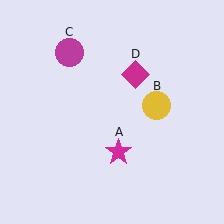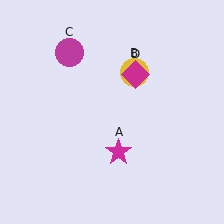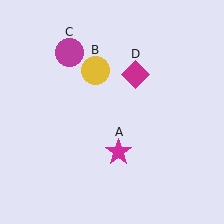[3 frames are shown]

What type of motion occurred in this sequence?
The yellow circle (object B) rotated counterclockwise around the center of the scene.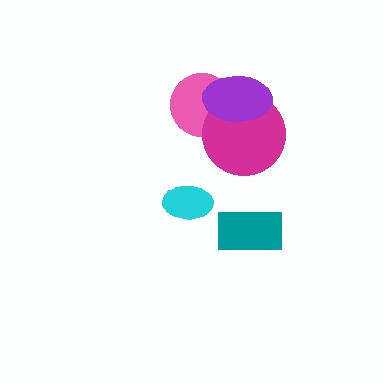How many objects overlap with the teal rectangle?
0 objects overlap with the teal rectangle.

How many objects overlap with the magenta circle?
2 objects overlap with the magenta circle.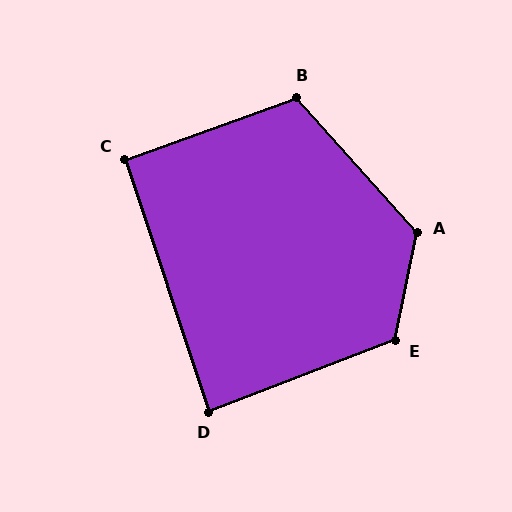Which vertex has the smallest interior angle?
D, at approximately 87 degrees.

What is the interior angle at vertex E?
Approximately 122 degrees (obtuse).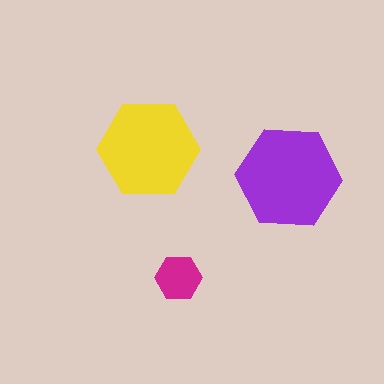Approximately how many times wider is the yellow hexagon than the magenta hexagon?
About 2 times wider.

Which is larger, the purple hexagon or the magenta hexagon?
The purple one.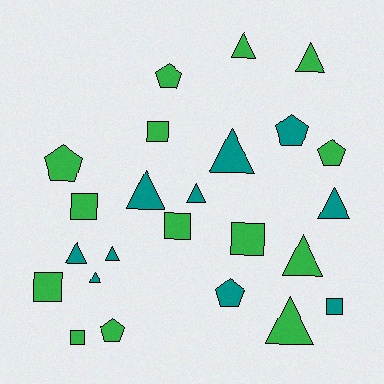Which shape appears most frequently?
Triangle, with 11 objects.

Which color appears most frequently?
Green, with 14 objects.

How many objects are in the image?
There are 24 objects.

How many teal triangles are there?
There are 7 teal triangles.